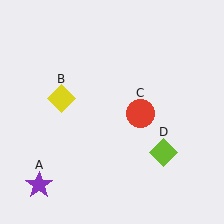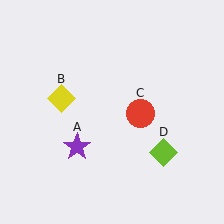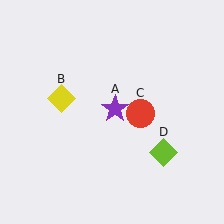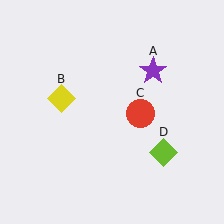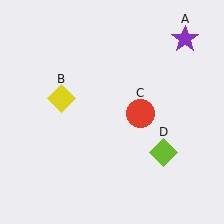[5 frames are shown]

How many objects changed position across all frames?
1 object changed position: purple star (object A).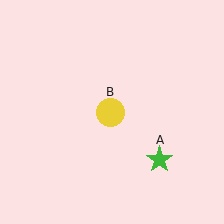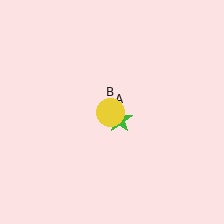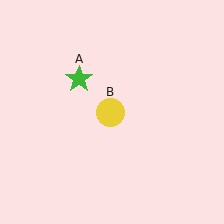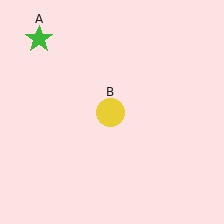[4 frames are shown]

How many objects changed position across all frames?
1 object changed position: green star (object A).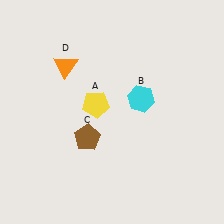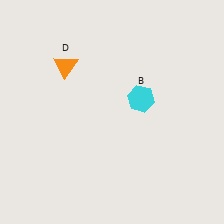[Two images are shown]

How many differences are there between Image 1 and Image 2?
There are 2 differences between the two images.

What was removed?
The brown pentagon (C), the yellow pentagon (A) were removed in Image 2.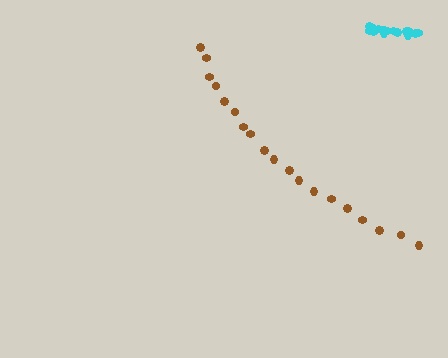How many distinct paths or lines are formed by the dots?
There are 2 distinct paths.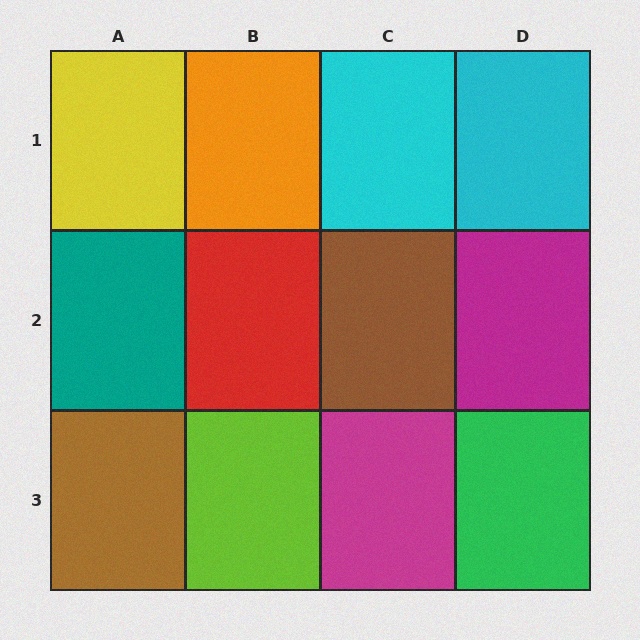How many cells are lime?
1 cell is lime.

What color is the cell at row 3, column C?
Magenta.